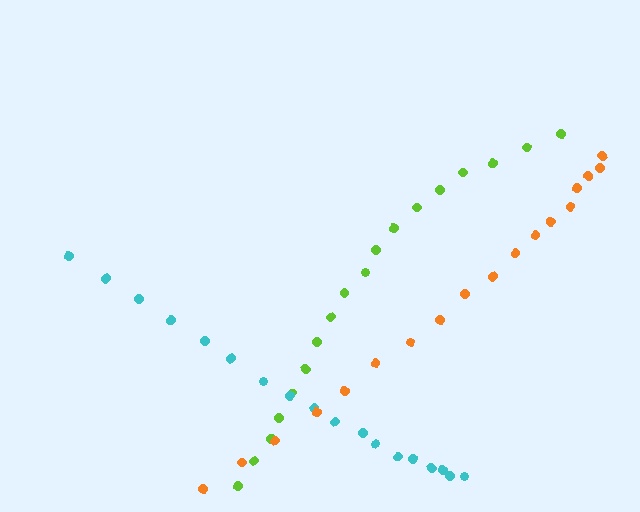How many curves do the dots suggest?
There are 3 distinct paths.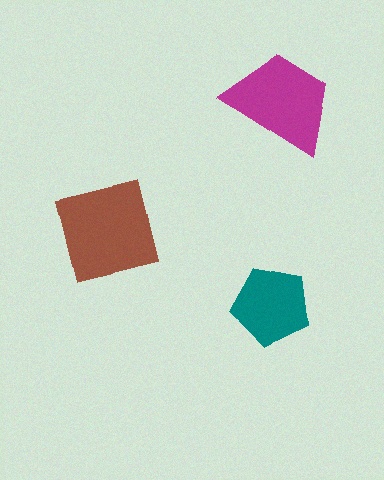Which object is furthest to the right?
The magenta trapezoid is rightmost.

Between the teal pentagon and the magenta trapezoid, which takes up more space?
The magenta trapezoid.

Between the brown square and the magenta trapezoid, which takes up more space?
The brown square.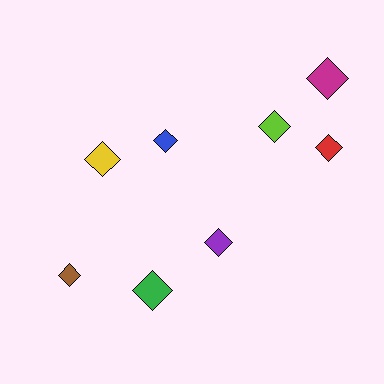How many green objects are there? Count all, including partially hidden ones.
There is 1 green object.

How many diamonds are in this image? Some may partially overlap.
There are 8 diamonds.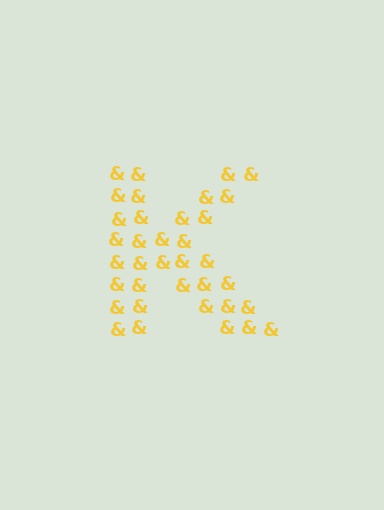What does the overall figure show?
The overall figure shows the letter K.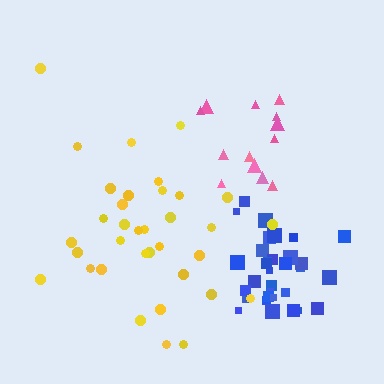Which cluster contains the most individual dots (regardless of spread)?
Yellow (35).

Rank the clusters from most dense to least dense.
blue, yellow, pink.